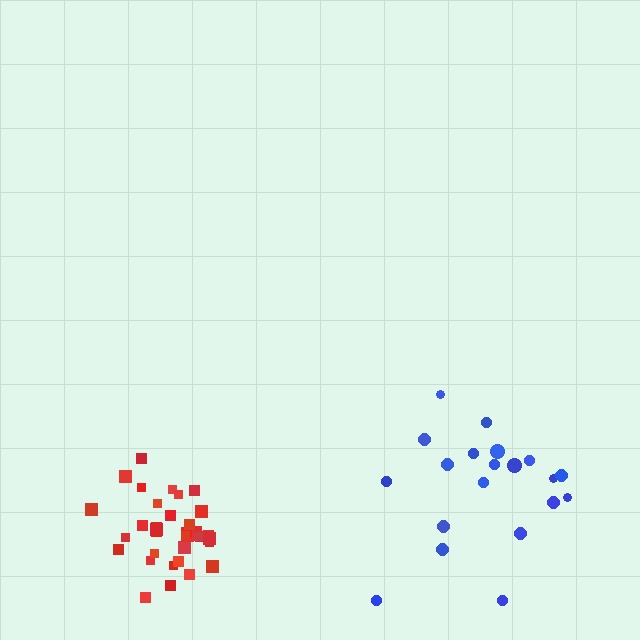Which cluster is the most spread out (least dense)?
Blue.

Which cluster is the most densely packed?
Red.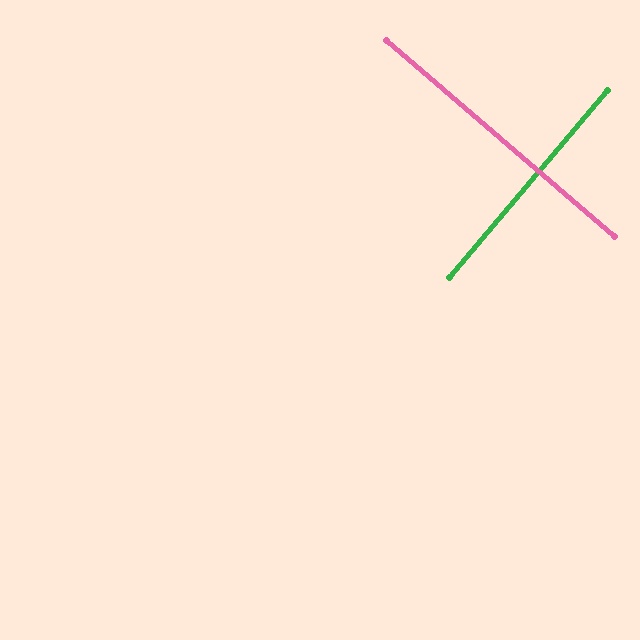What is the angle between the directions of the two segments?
Approximately 90 degrees.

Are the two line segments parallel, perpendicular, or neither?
Perpendicular — they meet at approximately 90°.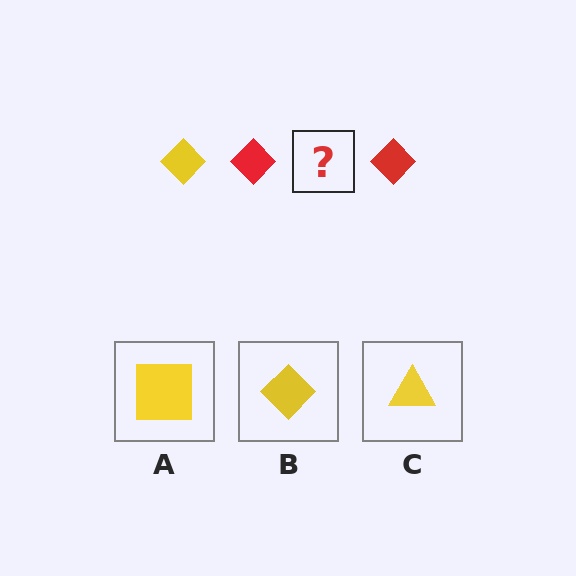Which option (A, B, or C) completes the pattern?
B.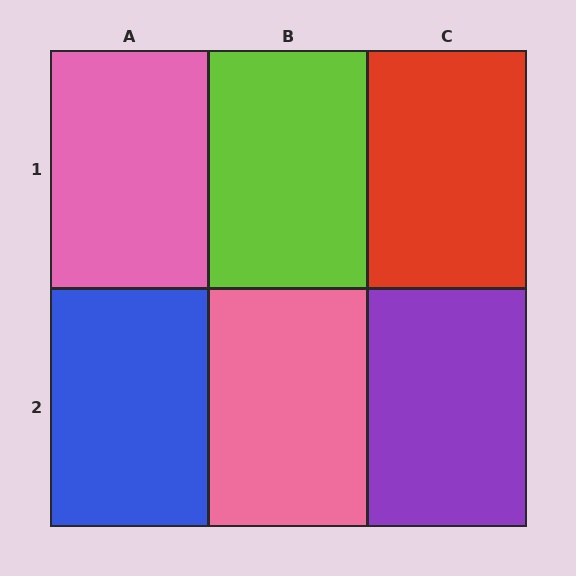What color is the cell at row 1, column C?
Red.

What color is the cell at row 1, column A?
Pink.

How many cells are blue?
1 cell is blue.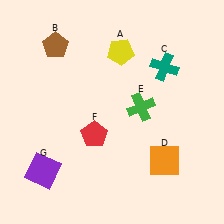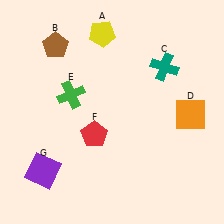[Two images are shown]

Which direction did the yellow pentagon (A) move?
The yellow pentagon (A) moved left.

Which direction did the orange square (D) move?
The orange square (D) moved up.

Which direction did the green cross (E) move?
The green cross (E) moved left.